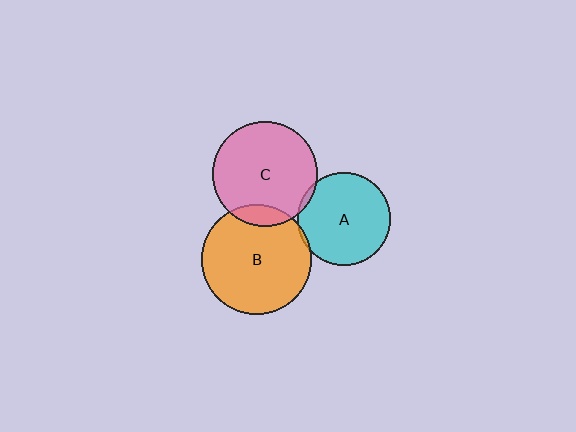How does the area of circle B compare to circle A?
Approximately 1.4 times.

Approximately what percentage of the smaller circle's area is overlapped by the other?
Approximately 5%.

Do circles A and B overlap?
Yes.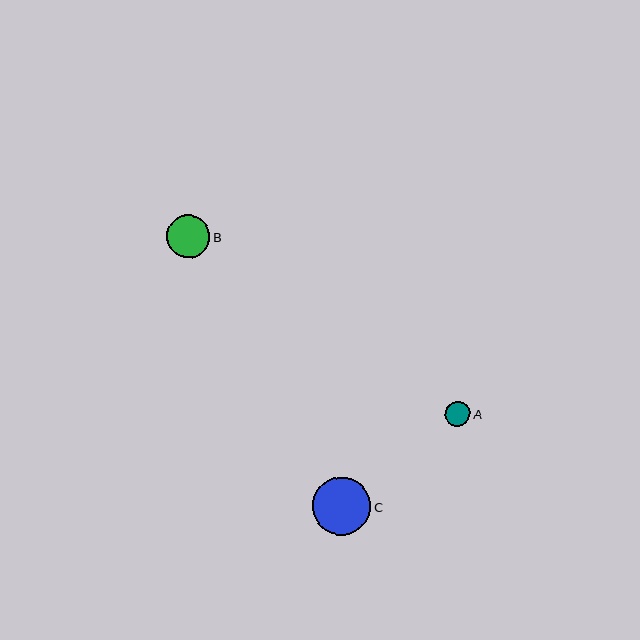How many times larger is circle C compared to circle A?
Circle C is approximately 2.3 times the size of circle A.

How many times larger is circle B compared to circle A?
Circle B is approximately 1.7 times the size of circle A.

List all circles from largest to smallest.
From largest to smallest: C, B, A.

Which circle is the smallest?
Circle A is the smallest with a size of approximately 25 pixels.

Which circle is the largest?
Circle C is the largest with a size of approximately 58 pixels.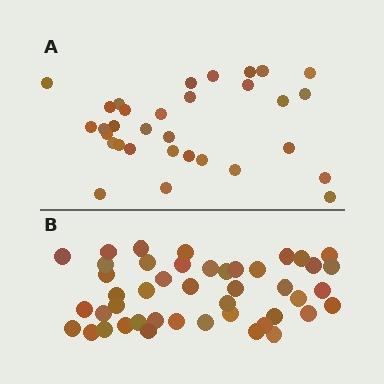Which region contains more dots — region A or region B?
Region B (the bottom region) has more dots.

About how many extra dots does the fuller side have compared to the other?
Region B has approximately 15 more dots than region A.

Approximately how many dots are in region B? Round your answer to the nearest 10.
About 40 dots. (The exact count is 45, which rounds to 40.)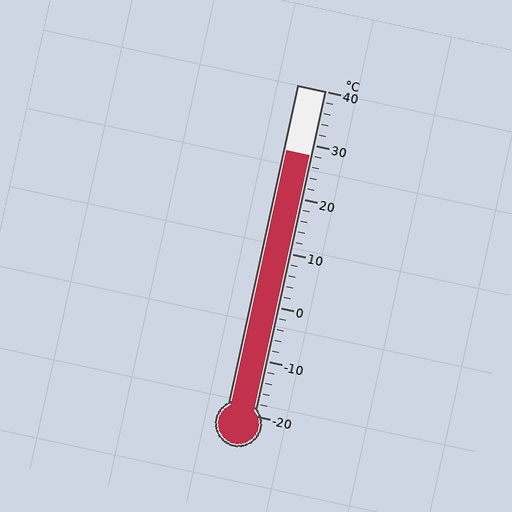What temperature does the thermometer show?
The thermometer shows approximately 28°C.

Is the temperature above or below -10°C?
The temperature is above -10°C.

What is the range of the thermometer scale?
The thermometer scale ranges from -20°C to 40°C.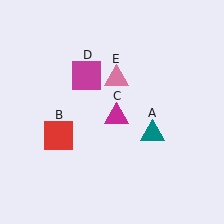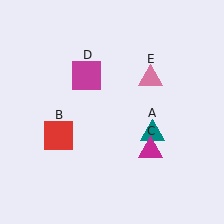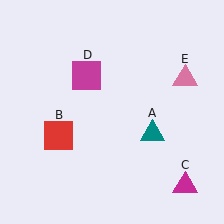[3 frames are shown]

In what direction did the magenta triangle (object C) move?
The magenta triangle (object C) moved down and to the right.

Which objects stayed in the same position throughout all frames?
Teal triangle (object A) and red square (object B) and magenta square (object D) remained stationary.